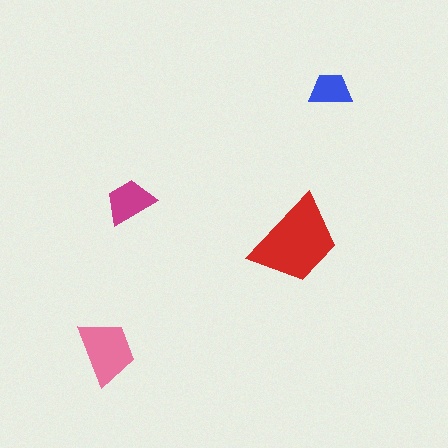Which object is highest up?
The blue trapezoid is topmost.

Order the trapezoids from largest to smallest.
the red one, the pink one, the magenta one, the blue one.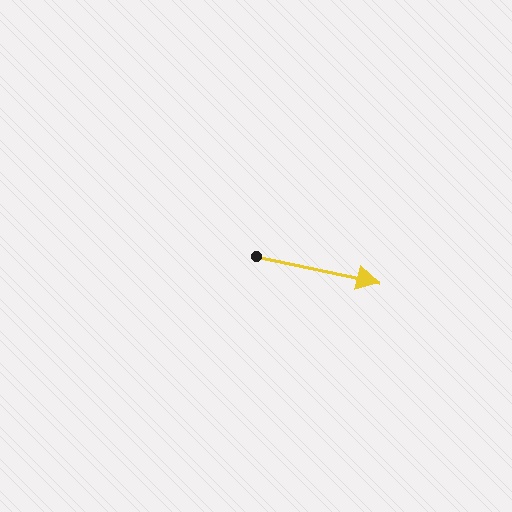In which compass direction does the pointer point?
East.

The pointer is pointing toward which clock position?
Roughly 3 o'clock.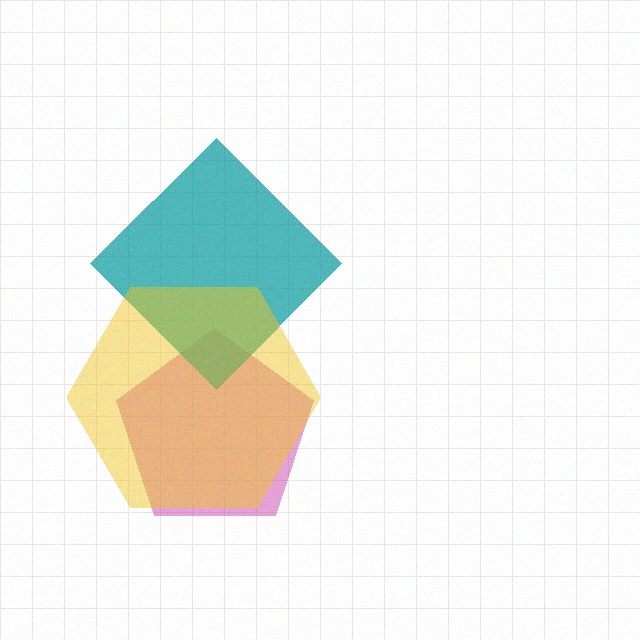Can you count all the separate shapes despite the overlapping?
Yes, there are 3 separate shapes.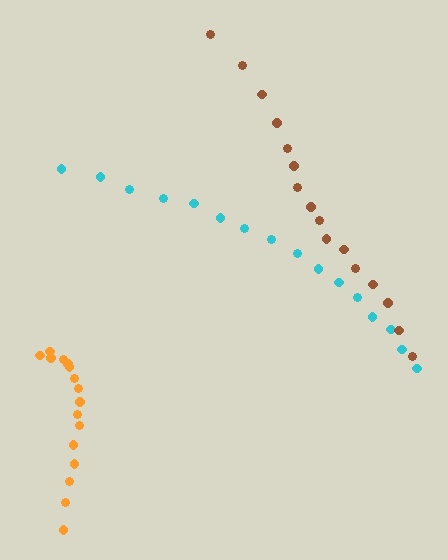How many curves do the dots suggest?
There are 3 distinct paths.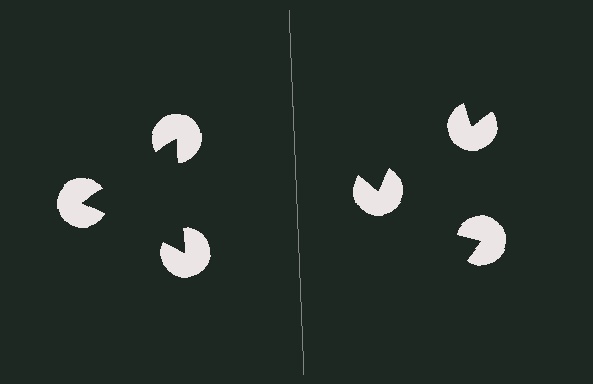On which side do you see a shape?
An illusory triangle appears on the left side. On the right side the wedge cuts are rotated, so no coherent shape forms.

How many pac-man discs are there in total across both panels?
6 — 3 on each side.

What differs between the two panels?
The pac-man discs are positioned identically on both sides; only the wedge orientations differ. On the left they align to a triangle; on the right they are misaligned.